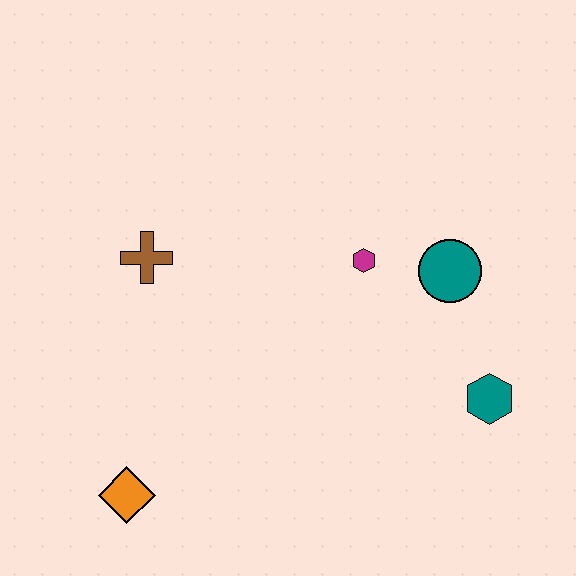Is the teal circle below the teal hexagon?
No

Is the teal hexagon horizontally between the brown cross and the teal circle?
No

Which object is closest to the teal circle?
The magenta hexagon is closest to the teal circle.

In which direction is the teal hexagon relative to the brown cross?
The teal hexagon is to the right of the brown cross.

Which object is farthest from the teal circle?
The orange diamond is farthest from the teal circle.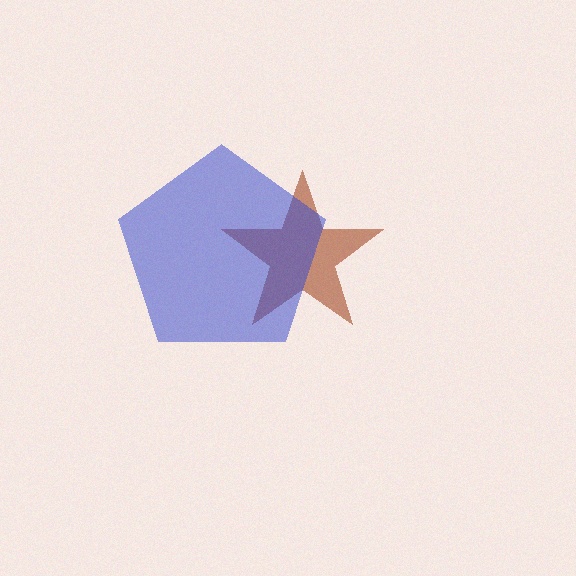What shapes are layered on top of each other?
The layered shapes are: a brown star, a blue pentagon.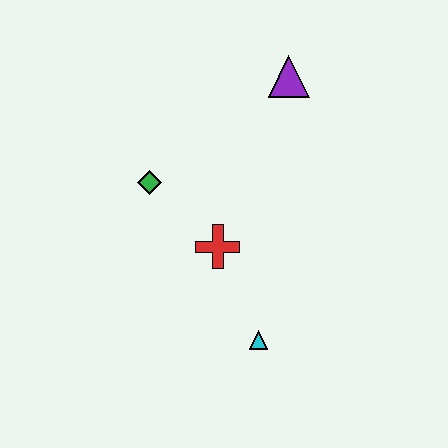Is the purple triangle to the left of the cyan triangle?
No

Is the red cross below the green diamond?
Yes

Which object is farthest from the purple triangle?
The cyan triangle is farthest from the purple triangle.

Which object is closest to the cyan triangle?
The red cross is closest to the cyan triangle.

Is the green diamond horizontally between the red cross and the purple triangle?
No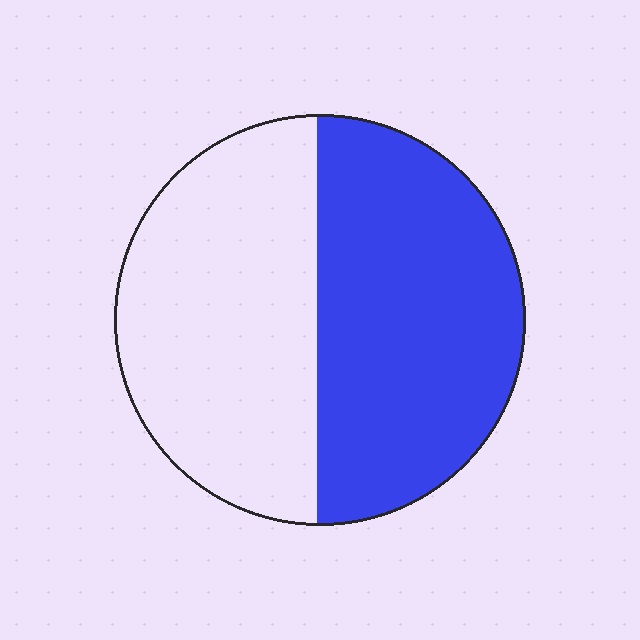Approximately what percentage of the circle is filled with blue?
Approximately 50%.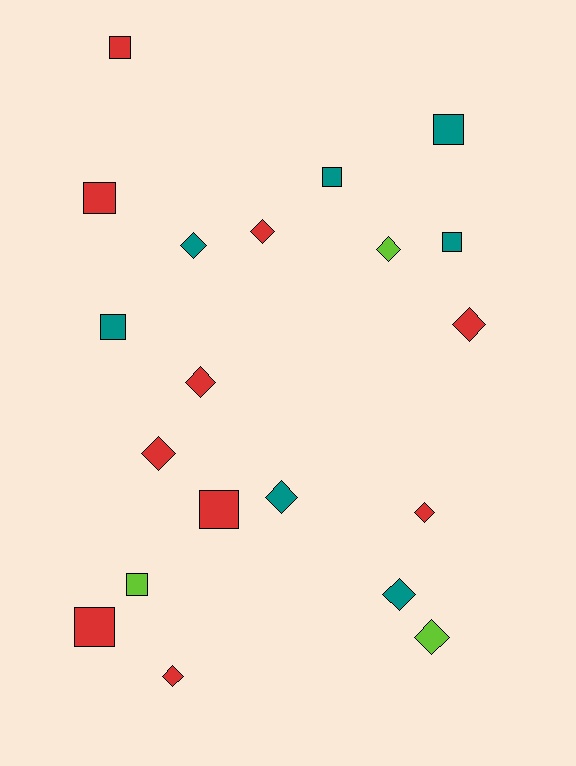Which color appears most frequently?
Red, with 10 objects.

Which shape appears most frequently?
Diamond, with 11 objects.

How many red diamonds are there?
There are 6 red diamonds.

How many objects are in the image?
There are 20 objects.